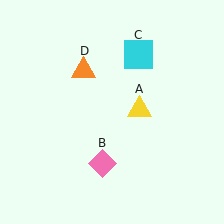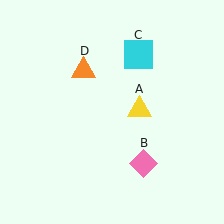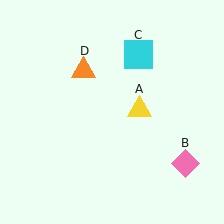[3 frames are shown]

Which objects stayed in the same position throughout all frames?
Yellow triangle (object A) and cyan square (object C) and orange triangle (object D) remained stationary.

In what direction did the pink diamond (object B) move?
The pink diamond (object B) moved right.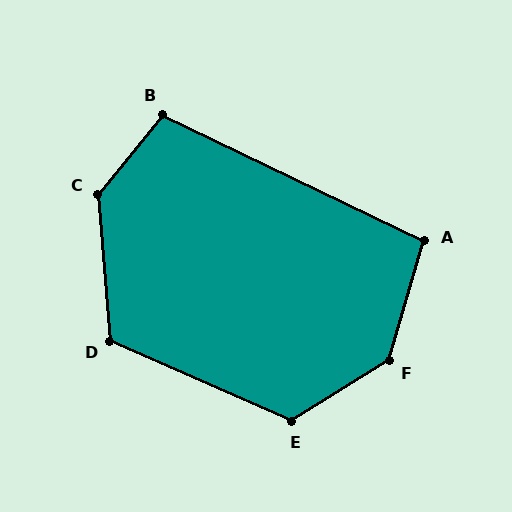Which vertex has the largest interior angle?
F, at approximately 138 degrees.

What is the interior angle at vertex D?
Approximately 118 degrees (obtuse).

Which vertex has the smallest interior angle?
A, at approximately 99 degrees.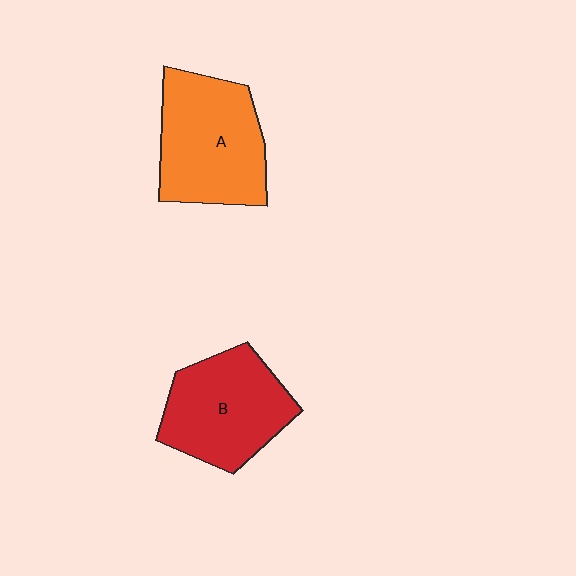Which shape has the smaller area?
Shape B (red).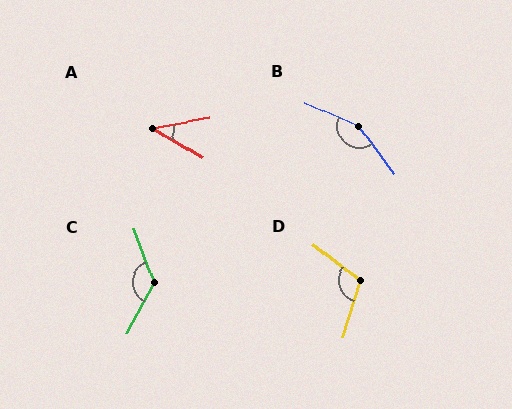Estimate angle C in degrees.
Approximately 132 degrees.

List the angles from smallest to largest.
A (40°), D (112°), C (132°), B (150°).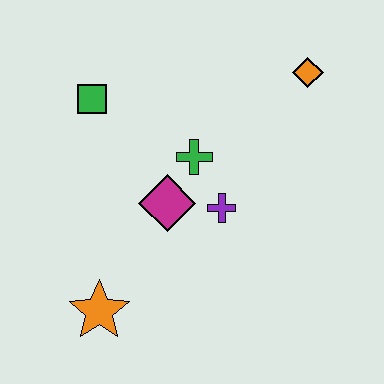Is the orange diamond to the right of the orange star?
Yes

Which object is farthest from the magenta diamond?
The orange diamond is farthest from the magenta diamond.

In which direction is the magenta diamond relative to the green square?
The magenta diamond is below the green square.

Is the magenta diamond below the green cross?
Yes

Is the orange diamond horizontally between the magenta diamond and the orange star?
No